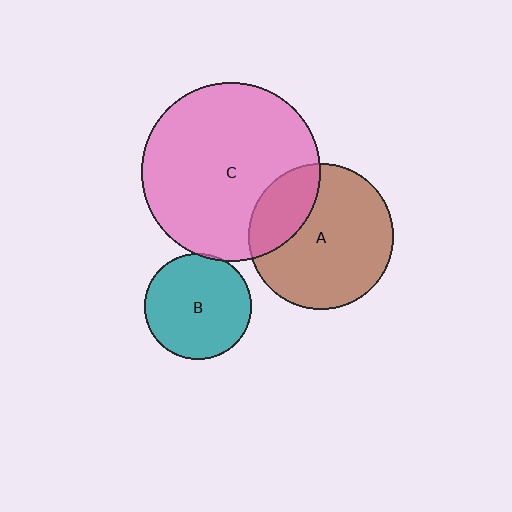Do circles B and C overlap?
Yes.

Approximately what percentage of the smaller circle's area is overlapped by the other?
Approximately 5%.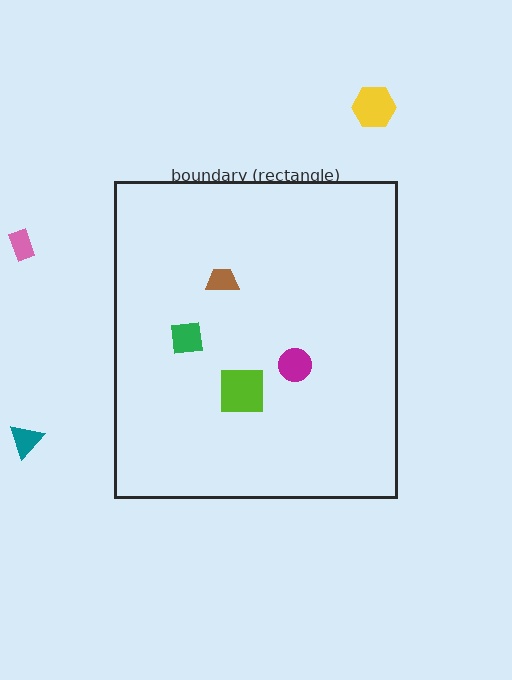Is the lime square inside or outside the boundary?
Inside.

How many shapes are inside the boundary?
4 inside, 3 outside.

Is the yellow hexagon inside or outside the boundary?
Outside.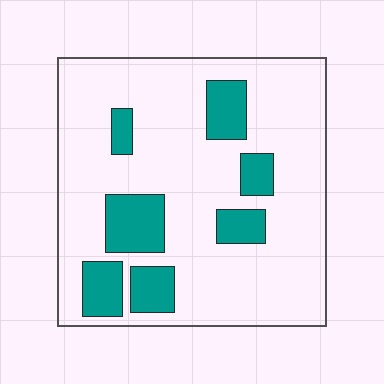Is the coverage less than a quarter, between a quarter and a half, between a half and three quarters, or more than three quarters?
Less than a quarter.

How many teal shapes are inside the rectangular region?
7.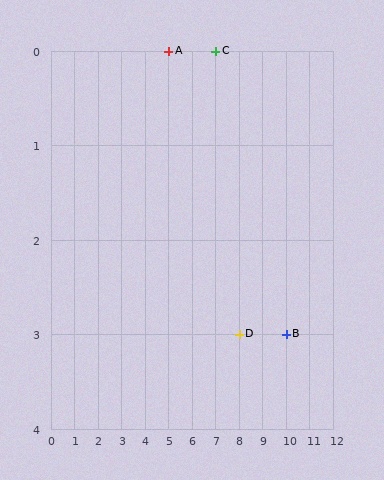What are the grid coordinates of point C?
Point C is at grid coordinates (7, 0).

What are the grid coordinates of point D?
Point D is at grid coordinates (8, 3).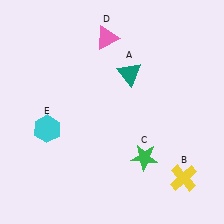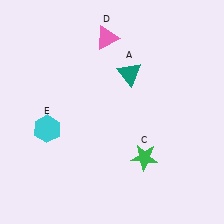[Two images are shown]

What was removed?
The yellow cross (B) was removed in Image 2.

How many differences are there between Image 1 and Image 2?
There is 1 difference between the two images.